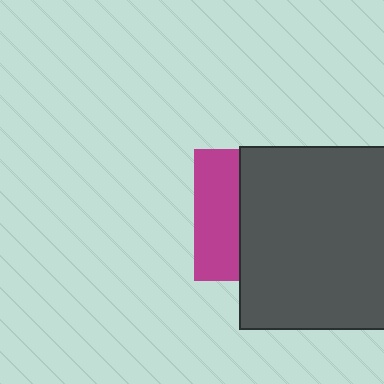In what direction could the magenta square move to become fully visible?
The magenta square could move left. That would shift it out from behind the dark gray square entirely.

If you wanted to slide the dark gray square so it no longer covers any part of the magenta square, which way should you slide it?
Slide it right — that is the most direct way to separate the two shapes.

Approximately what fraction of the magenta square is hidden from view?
Roughly 65% of the magenta square is hidden behind the dark gray square.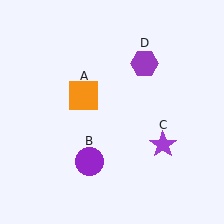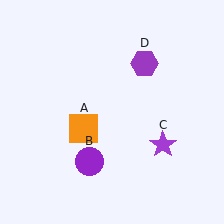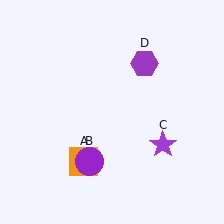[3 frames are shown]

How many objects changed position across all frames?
1 object changed position: orange square (object A).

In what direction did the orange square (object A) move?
The orange square (object A) moved down.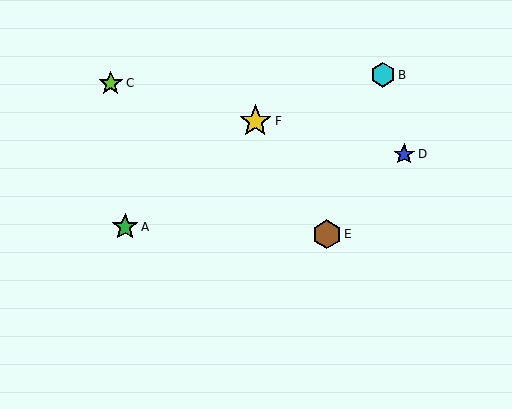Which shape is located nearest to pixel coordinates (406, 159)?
The blue star (labeled D) at (404, 154) is nearest to that location.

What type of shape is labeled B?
Shape B is a cyan hexagon.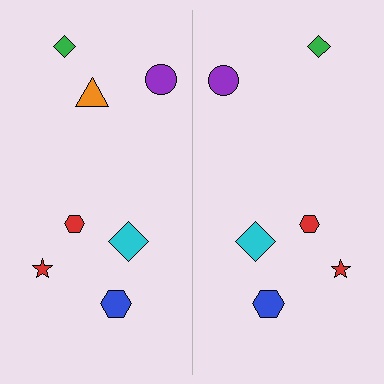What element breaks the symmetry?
A orange triangle is missing from the right side.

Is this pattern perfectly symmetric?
No, the pattern is not perfectly symmetric. A orange triangle is missing from the right side.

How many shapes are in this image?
There are 13 shapes in this image.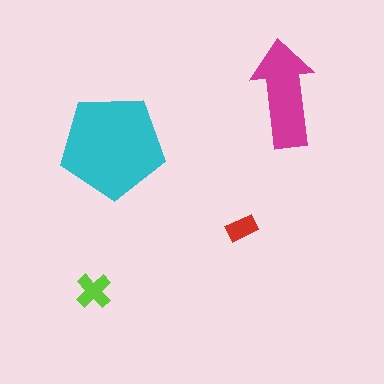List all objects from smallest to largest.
The red rectangle, the lime cross, the magenta arrow, the cyan pentagon.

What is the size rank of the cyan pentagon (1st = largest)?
1st.